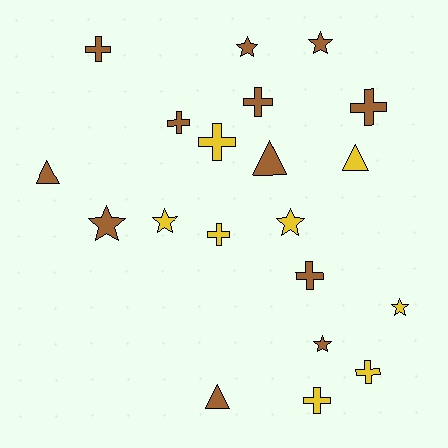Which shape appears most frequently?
Cross, with 9 objects.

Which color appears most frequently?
Brown, with 12 objects.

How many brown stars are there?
There are 4 brown stars.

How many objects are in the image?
There are 20 objects.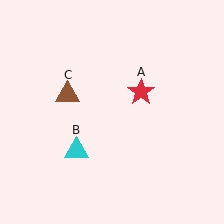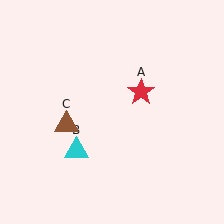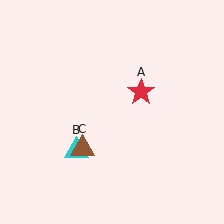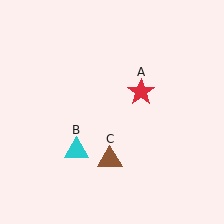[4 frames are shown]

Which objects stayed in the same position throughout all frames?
Red star (object A) and cyan triangle (object B) remained stationary.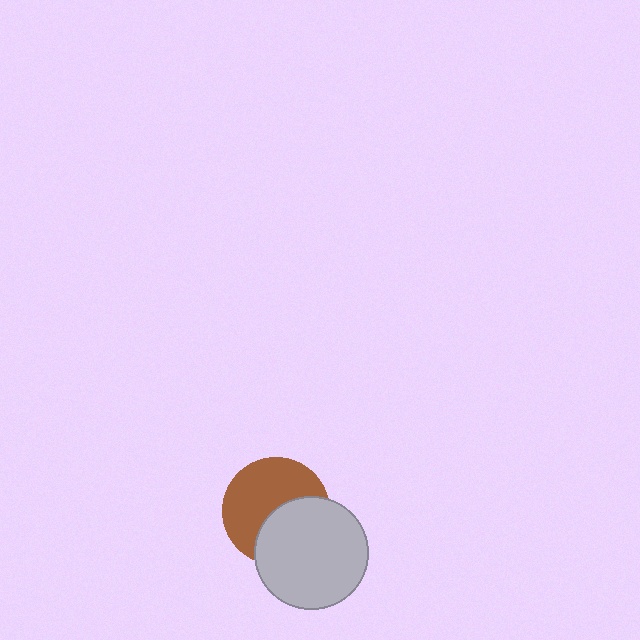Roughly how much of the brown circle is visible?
About half of it is visible (roughly 58%).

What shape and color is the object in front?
The object in front is a light gray circle.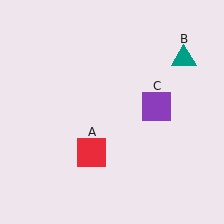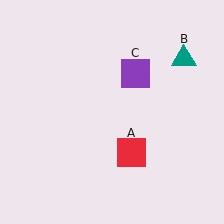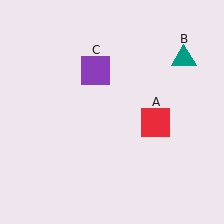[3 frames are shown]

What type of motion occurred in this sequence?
The red square (object A), purple square (object C) rotated counterclockwise around the center of the scene.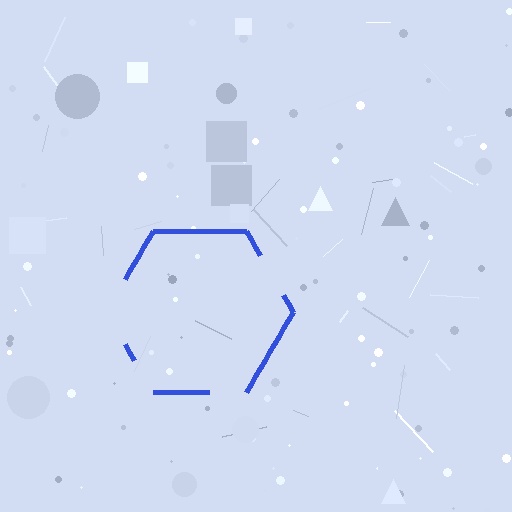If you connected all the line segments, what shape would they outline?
They would outline a hexagon.